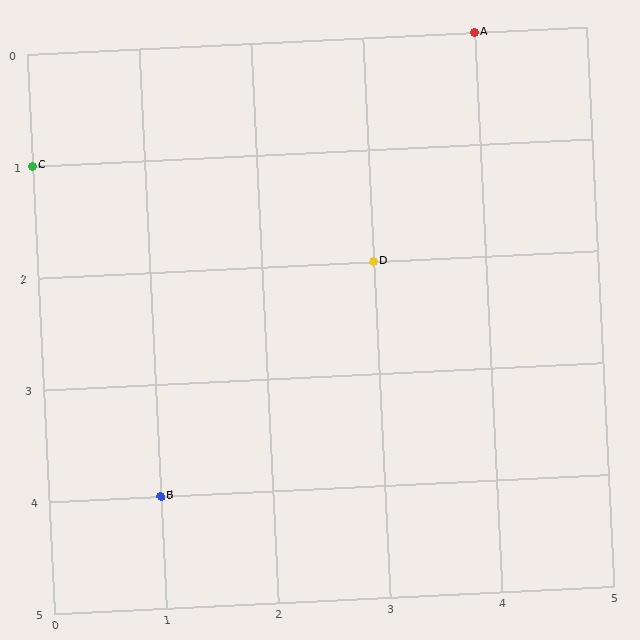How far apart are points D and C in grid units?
Points D and C are 3 columns and 1 row apart (about 3.2 grid units diagonally).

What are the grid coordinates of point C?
Point C is at grid coordinates (0, 1).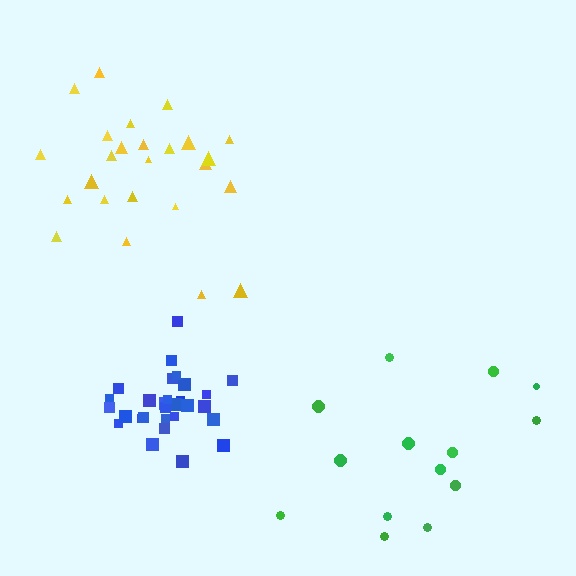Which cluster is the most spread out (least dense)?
Green.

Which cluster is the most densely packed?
Blue.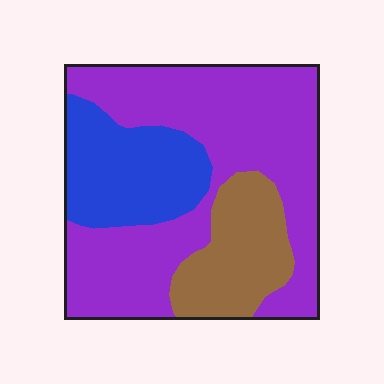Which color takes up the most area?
Purple, at roughly 60%.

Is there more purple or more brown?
Purple.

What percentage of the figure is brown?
Brown takes up about one fifth (1/5) of the figure.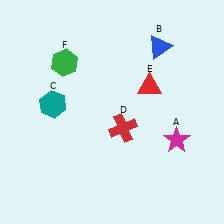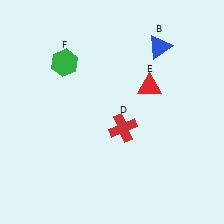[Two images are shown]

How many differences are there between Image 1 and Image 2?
There are 2 differences between the two images.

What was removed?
The teal hexagon (C), the magenta star (A) were removed in Image 2.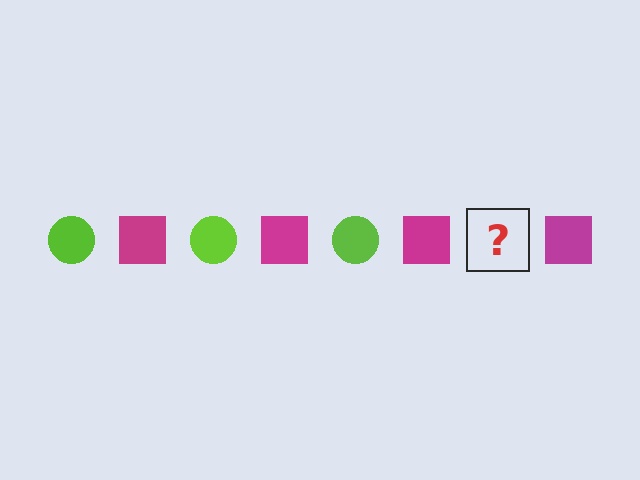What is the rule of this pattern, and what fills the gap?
The rule is that the pattern alternates between lime circle and magenta square. The gap should be filled with a lime circle.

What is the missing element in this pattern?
The missing element is a lime circle.